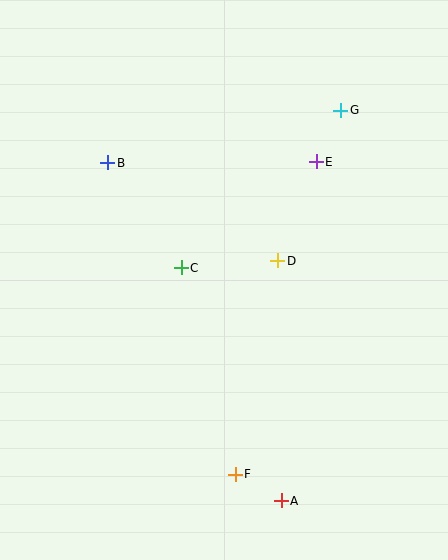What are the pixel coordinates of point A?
Point A is at (281, 501).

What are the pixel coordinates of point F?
Point F is at (235, 474).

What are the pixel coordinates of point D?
Point D is at (277, 261).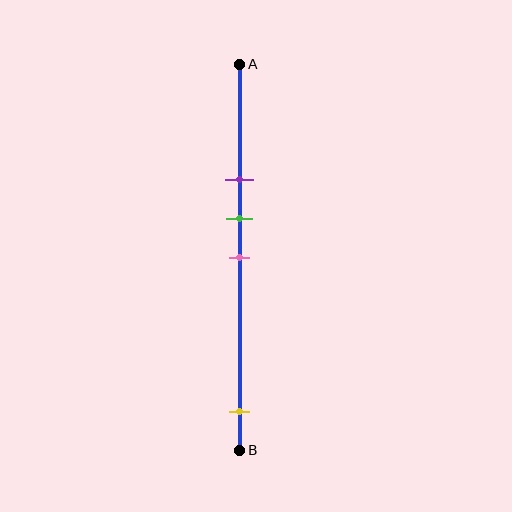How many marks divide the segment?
There are 4 marks dividing the segment.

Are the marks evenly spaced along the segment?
No, the marks are not evenly spaced.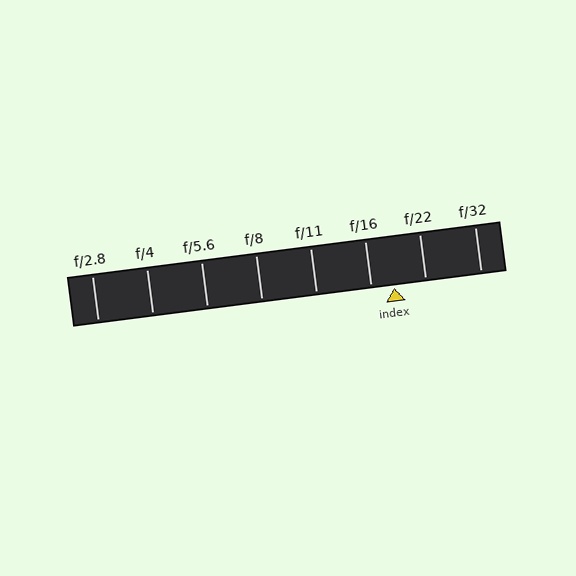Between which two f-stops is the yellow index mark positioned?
The index mark is between f/16 and f/22.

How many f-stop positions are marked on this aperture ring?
There are 8 f-stop positions marked.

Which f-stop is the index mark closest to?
The index mark is closest to f/16.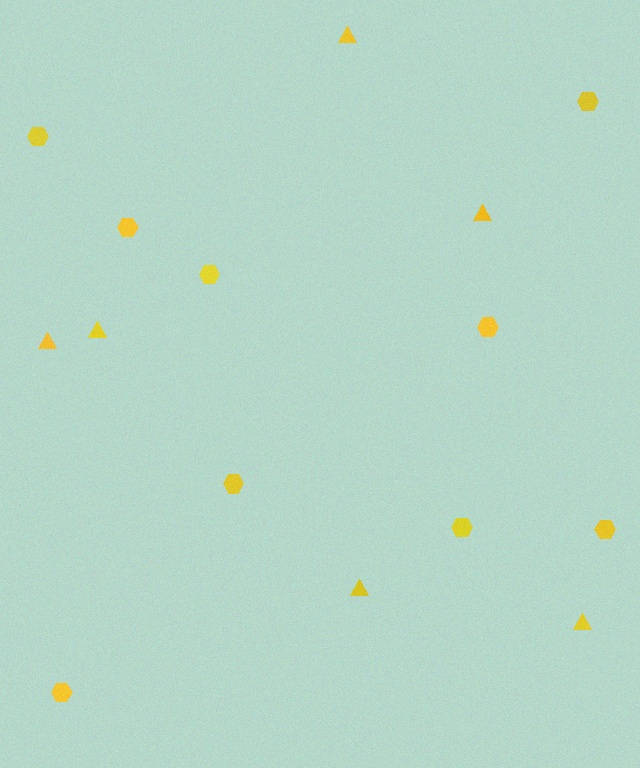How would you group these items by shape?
There are 2 groups: one group of triangles (6) and one group of hexagons (9).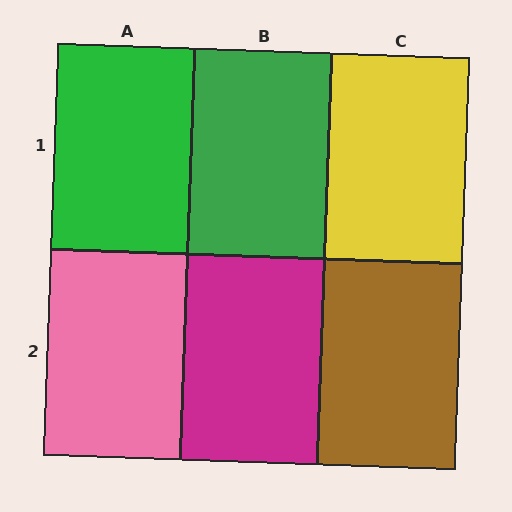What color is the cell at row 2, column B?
Magenta.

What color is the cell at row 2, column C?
Brown.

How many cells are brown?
1 cell is brown.